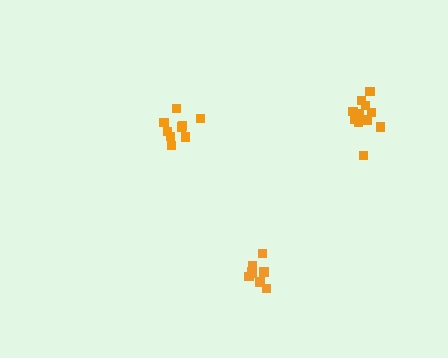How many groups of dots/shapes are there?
There are 3 groups.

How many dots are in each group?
Group 1: 13 dots, Group 2: 9 dots, Group 3: 8 dots (30 total).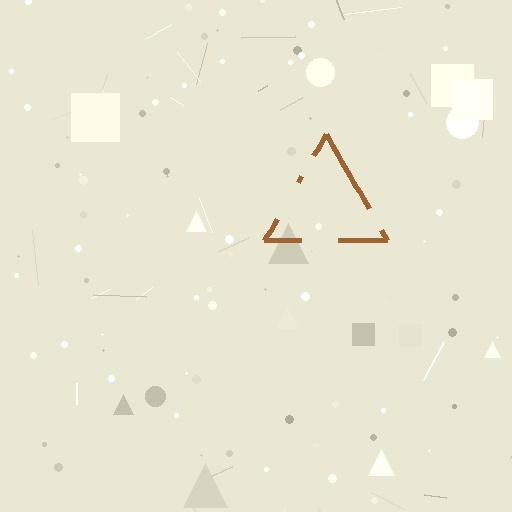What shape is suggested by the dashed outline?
The dashed outline suggests a triangle.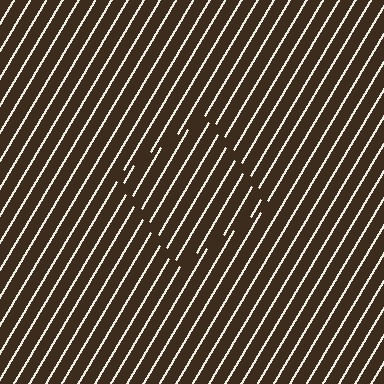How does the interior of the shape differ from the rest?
The interior of the shape contains the same grating, shifted by half a period — the contour is defined by the phase discontinuity where line-ends from the inner and outer gratings abut.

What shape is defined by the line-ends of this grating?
An illusory square. The interior of the shape contains the same grating, shifted by half a period — the contour is defined by the phase discontinuity where line-ends from the inner and outer gratings abut.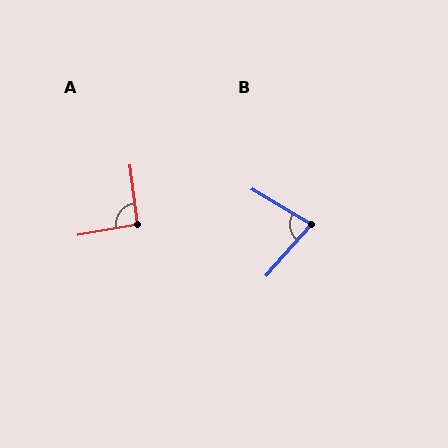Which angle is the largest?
A, at approximately 93 degrees.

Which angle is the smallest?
B, at approximately 80 degrees.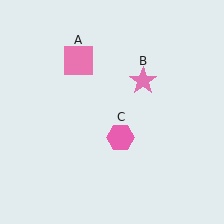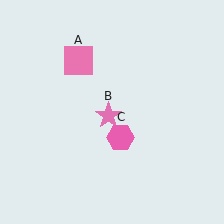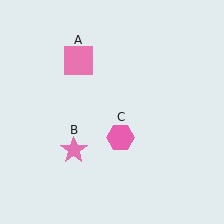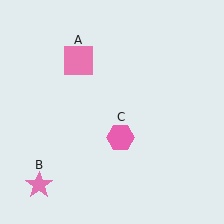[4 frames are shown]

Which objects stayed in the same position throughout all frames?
Pink square (object A) and pink hexagon (object C) remained stationary.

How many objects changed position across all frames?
1 object changed position: pink star (object B).